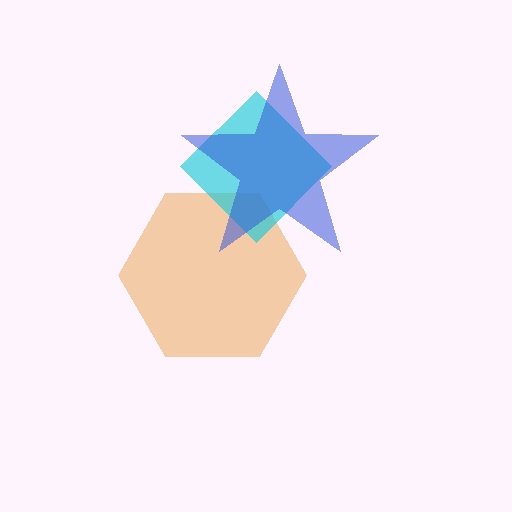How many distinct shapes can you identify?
There are 3 distinct shapes: an orange hexagon, a cyan diamond, a blue star.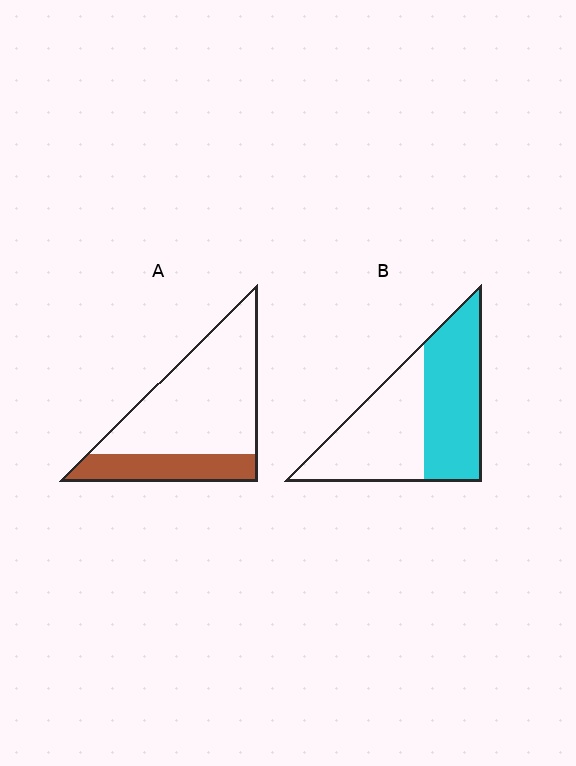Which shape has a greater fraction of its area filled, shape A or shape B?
Shape B.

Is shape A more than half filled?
No.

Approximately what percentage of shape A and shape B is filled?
A is approximately 25% and B is approximately 50%.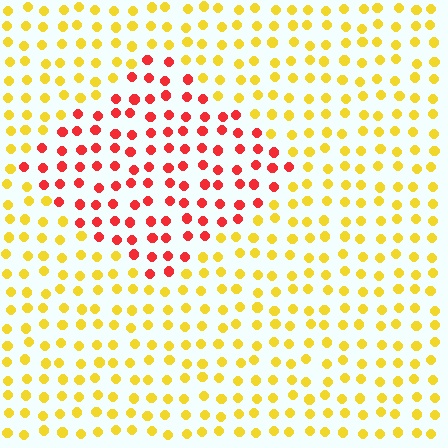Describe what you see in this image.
The image is filled with small yellow elements in a uniform arrangement. A diamond-shaped region is visible where the elements are tinted to a slightly different hue, forming a subtle color boundary.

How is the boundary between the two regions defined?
The boundary is defined purely by a slight shift in hue (about 55 degrees). Spacing, size, and orientation are identical on both sides.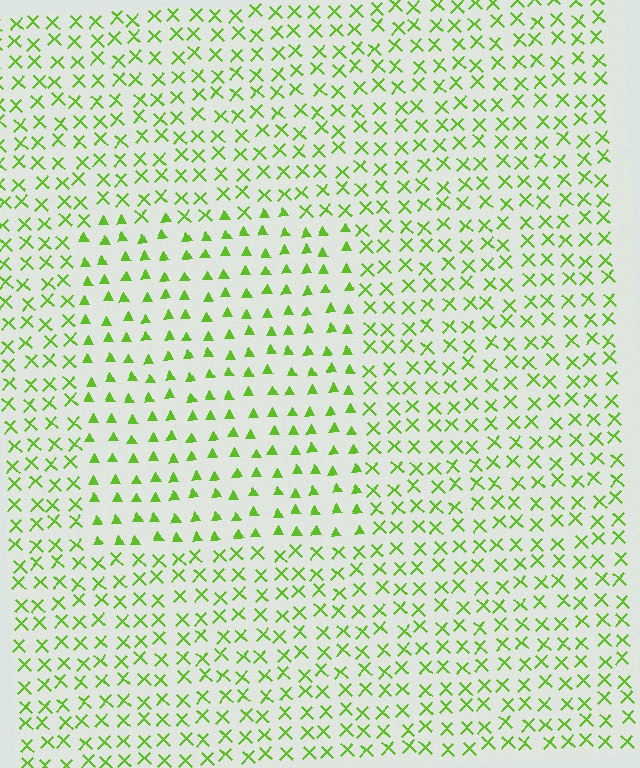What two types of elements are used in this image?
The image uses triangles inside the rectangle region and X marks outside it.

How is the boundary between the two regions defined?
The boundary is defined by a change in element shape: triangles inside vs. X marks outside. All elements share the same color and spacing.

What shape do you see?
I see a rectangle.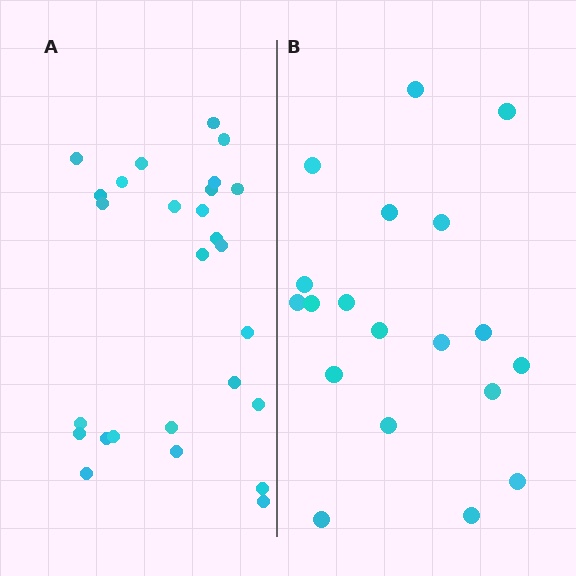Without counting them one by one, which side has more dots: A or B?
Region A (the left region) has more dots.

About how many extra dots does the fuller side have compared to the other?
Region A has roughly 8 or so more dots than region B.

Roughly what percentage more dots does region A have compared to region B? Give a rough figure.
About 40% more.